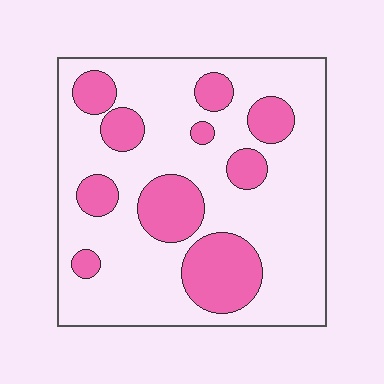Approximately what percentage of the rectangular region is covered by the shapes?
Approximately 25%.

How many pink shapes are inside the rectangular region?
10.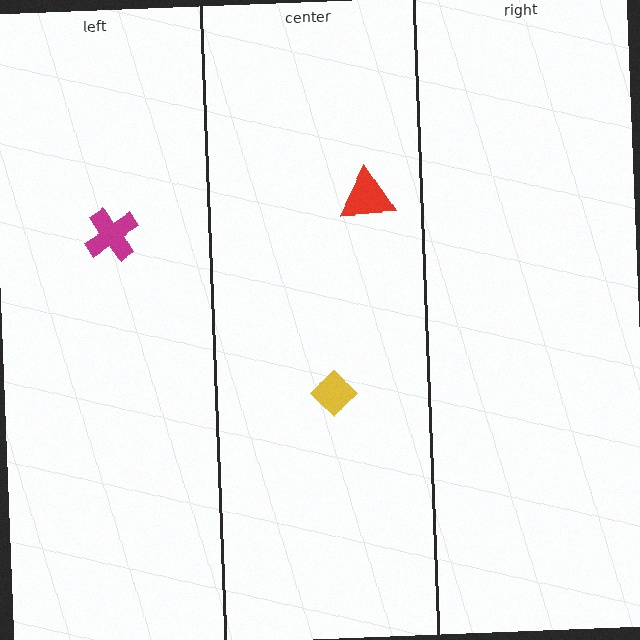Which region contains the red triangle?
The center region.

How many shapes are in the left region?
1.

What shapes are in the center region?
The red triangle, the yellow diamond.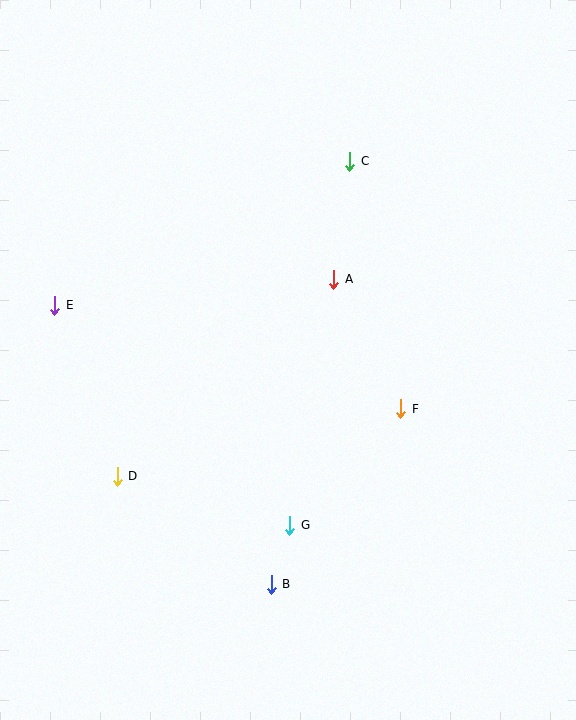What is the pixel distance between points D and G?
The distance between D and G is 180 pixels.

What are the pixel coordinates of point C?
Point C is at (350, 161).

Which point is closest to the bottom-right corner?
Point B is closest to the bottom-right corner.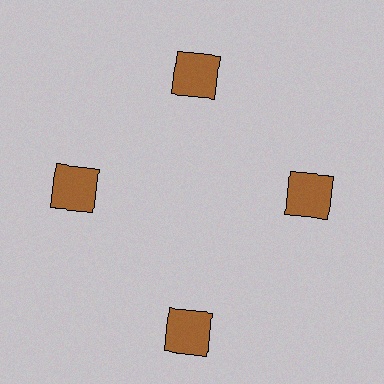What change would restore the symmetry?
The symmetry would be restored by moving it inward, back onto the ring so that all 4 squares sit at equal angles and equal distance from the center.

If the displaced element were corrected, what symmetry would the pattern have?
It would have 4-fold rotational symmetry — the pattern would map onto itself every 90 degrees.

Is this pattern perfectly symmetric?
No. The 4 brown squares are arranged in a ring, but one element near the 6 o'clock position is pushed outward from the center, breaking the 4-fold rotational symmetry.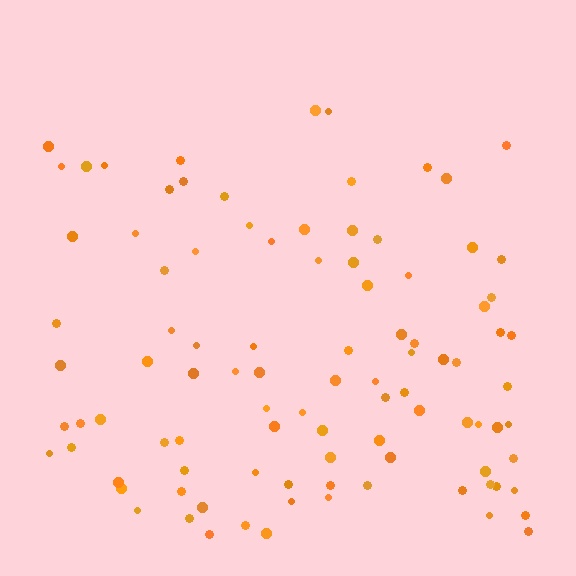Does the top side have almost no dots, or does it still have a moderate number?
Still a moderate number, just noticeably fewer than the bottom.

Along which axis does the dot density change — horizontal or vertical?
Vertical.